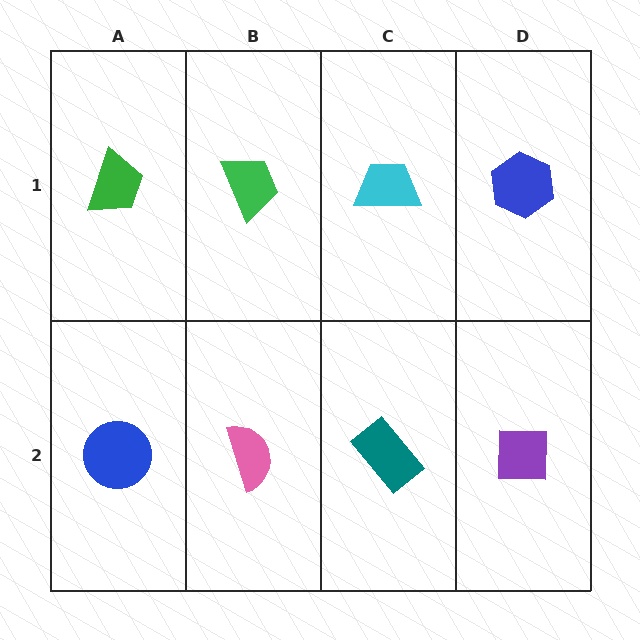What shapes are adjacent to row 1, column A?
A blue circle (row 2, column A), a green trapezoid (row 1, column B).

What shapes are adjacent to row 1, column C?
A teal rectangle (row 2, column C), a green trapezoid (row 1, column B), a blue hexagon (row 1, column D).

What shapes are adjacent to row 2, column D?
A blue hexagon (row 1, column D), a teal rectangle (row 2, column C).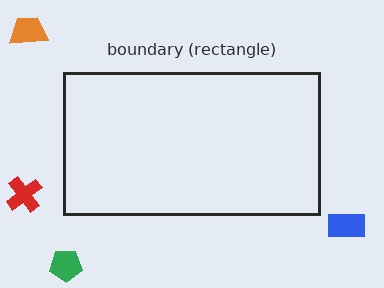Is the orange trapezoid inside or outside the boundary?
Outside.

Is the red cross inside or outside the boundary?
Outside.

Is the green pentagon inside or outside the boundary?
Outside.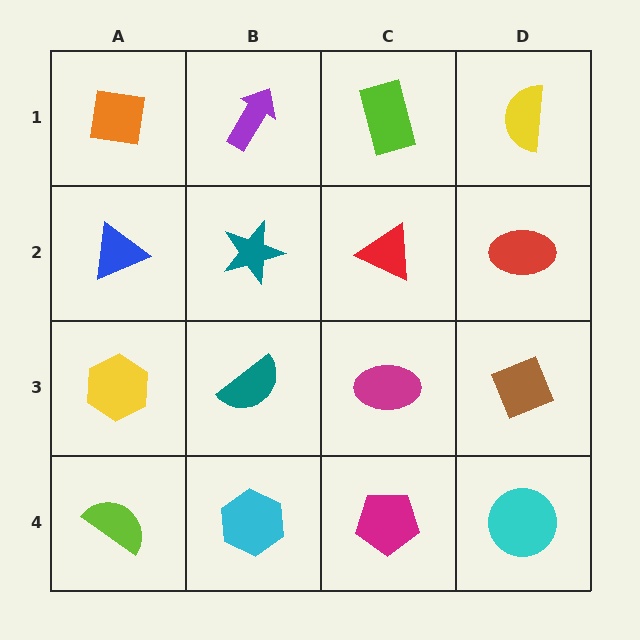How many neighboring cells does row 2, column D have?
3.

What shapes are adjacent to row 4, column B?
A teal semicircle (row 3, column B), a lime semicircle (row 4, column A), a magenta pentagon (row 4, column C).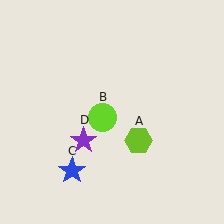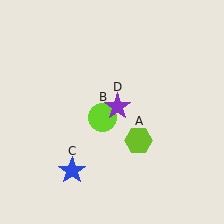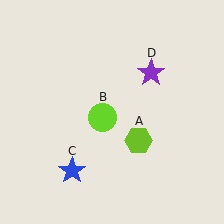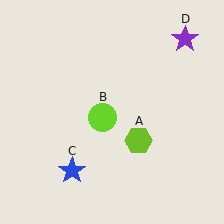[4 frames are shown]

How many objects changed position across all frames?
1 object changed position: purple star (object D).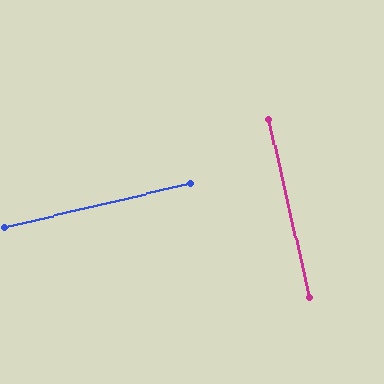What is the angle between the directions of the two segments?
Approximately 89 degrees.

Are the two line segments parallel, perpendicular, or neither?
Perpendicular — they meet at approximately 89°.